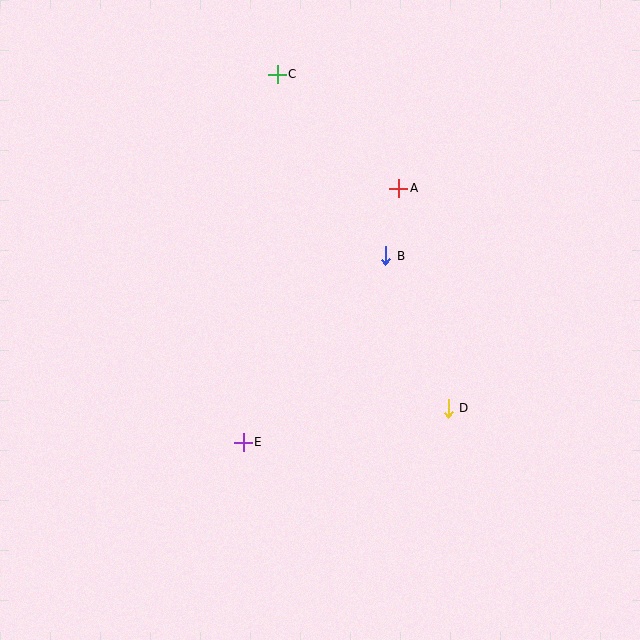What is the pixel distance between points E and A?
The distance between E and A is 298 pixels.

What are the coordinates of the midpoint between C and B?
The midpoint between C and B is at (332, 165).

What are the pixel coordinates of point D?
Point D is at (448, 408).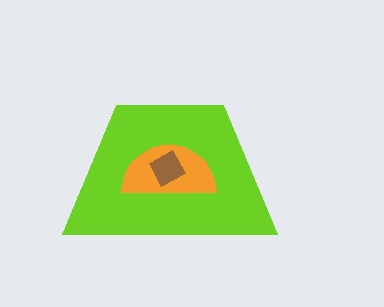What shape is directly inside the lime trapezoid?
The orange semicircle.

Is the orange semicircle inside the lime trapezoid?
Yes.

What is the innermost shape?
The brown square.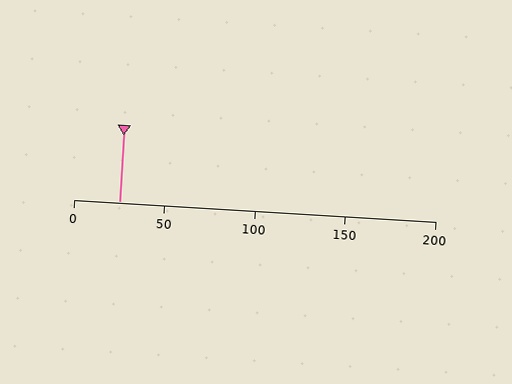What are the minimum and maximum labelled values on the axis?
The axis runs from 0 to 200.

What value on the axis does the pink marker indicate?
The marker indicates approximately 25.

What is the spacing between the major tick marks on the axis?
The major ticks are spaced 50 apart.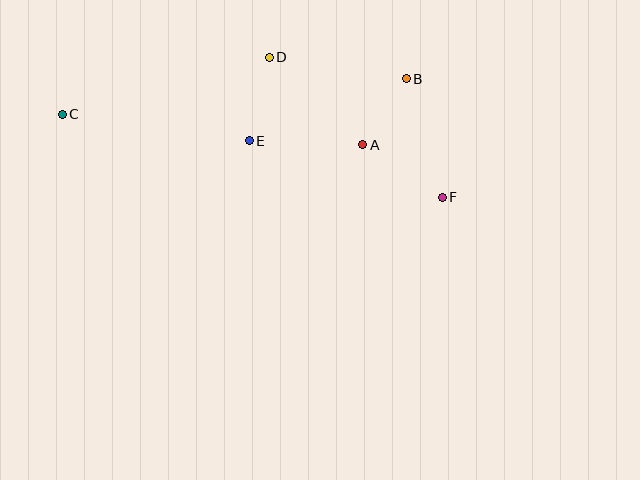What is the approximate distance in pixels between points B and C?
The distance between B and C is approximately 346 pixels.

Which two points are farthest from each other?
Points C and F are farthest from each other.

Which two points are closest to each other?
Points A and B are closest to each other.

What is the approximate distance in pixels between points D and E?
The distance between D and E is approximately 86 pixels.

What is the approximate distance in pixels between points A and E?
The distance between A and E is approximately 113 pixels.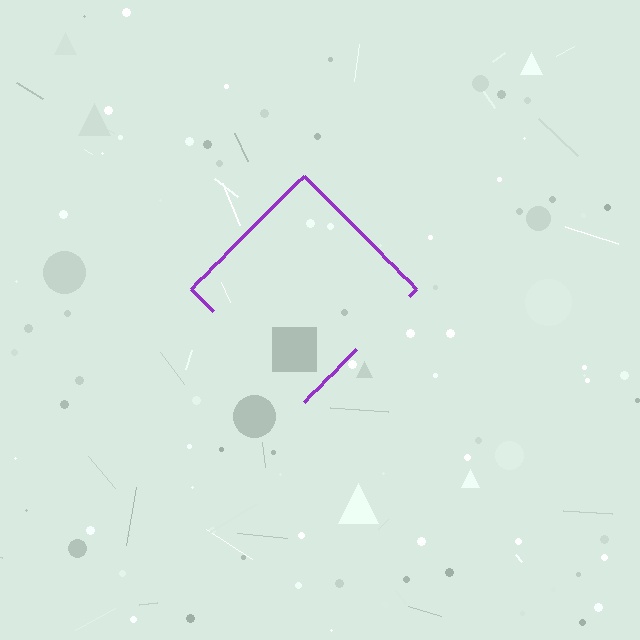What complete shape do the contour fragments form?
The contour fragments form a diamond.